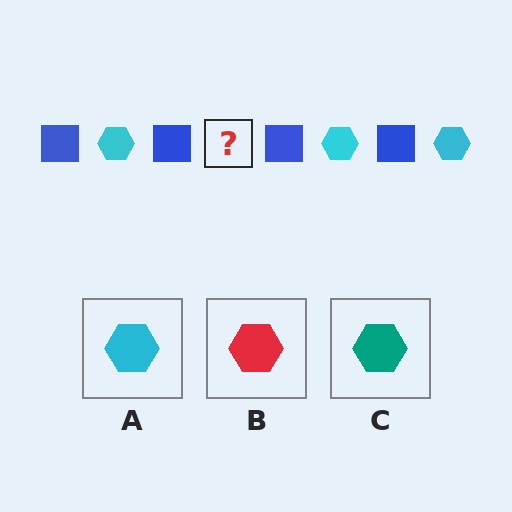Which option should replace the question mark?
Option A.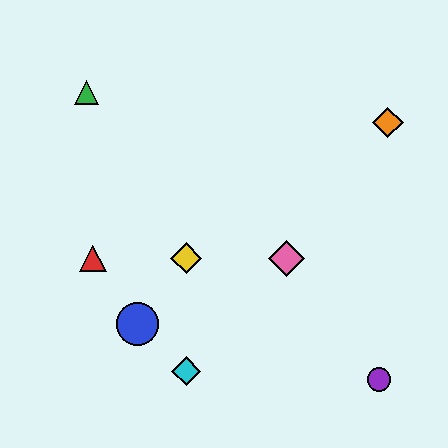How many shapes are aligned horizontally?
3 shapes (the red triangle, the yellow diamond, the pink diamond) are aligned horizontally.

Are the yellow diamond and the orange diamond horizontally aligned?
No, the yellow diamond is at y≈258 and the orange diamond is at y≈122.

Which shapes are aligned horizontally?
The red triangle, the yellow diamond, the pink diamond are aligned horizontally.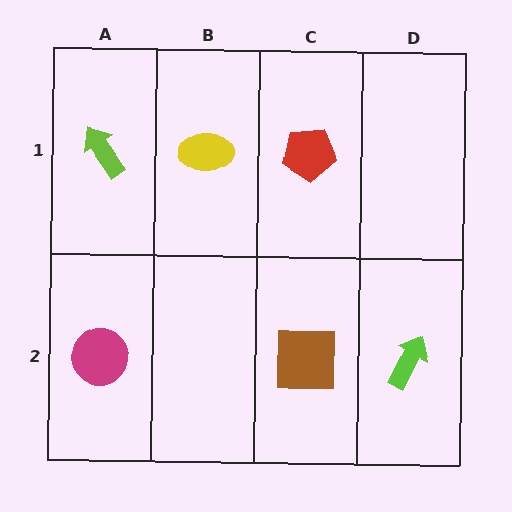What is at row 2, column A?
A magenta circle.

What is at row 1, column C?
A red pentagon.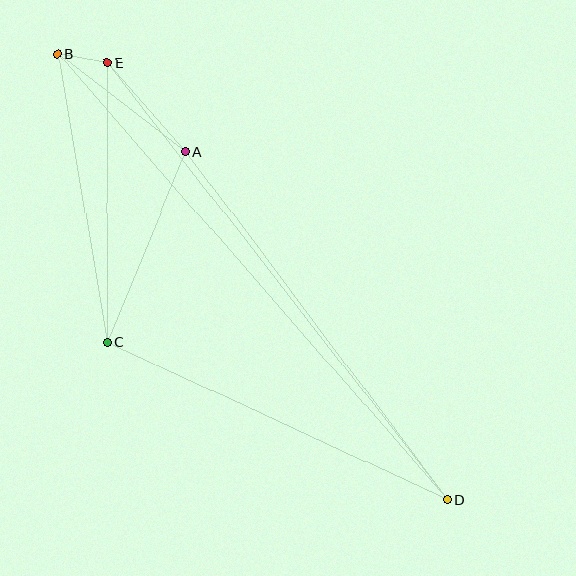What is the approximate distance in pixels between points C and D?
The distance between C and D is approximately 375 pixels.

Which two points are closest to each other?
Points B and E are closest to each other.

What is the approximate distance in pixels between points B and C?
The distance between B and C is approximately 292 pixels.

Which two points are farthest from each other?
Points B and D are farthest from each other.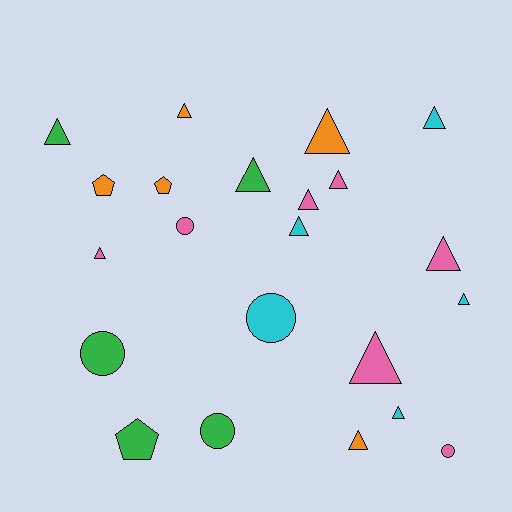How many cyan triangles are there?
There are 4 cyan triangles.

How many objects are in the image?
There are 22 objects.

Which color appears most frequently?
Pink, with 7 objects.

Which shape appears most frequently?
Triangle, with 14 objects.